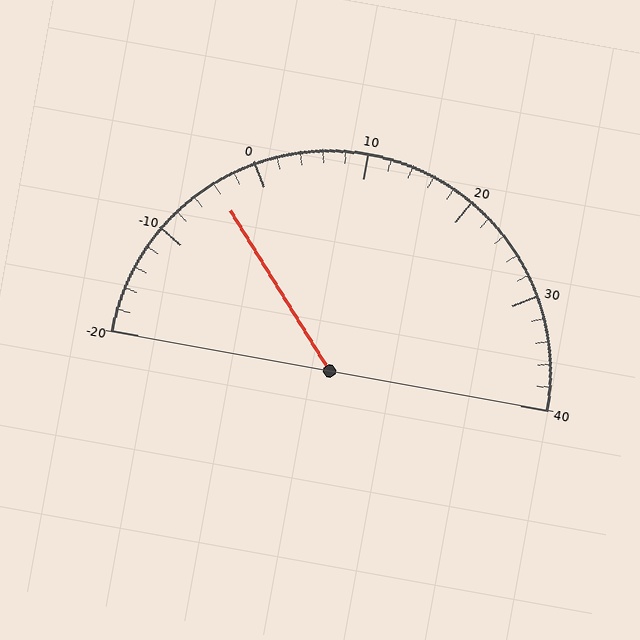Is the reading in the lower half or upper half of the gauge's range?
The reading is in the lower half of the range (-20 to 40).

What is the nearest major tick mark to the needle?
The nearest major tick mark is 0.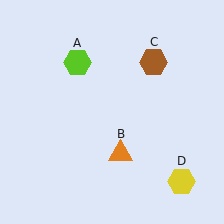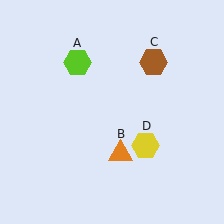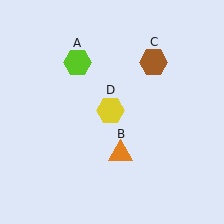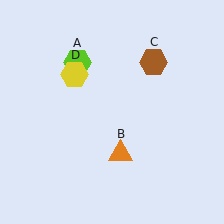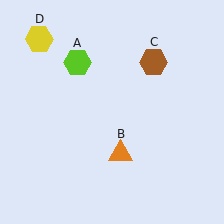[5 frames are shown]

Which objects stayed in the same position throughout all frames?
Lime hexagon (object A) and orange triangle (object B) and brown hexagon (object C) remained stationary.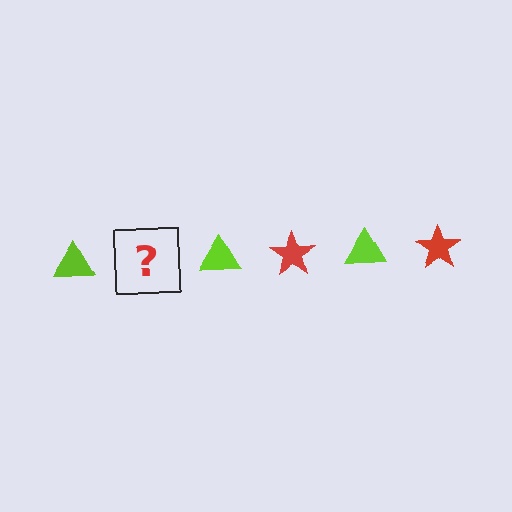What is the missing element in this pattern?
The missing element is a red star.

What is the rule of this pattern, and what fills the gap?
The rule is that the pattern alternates between lime triangle and red star. The gap should be filled with a red star.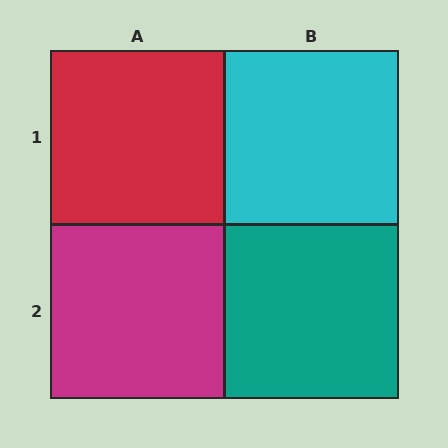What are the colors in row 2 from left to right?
Magenta, teal.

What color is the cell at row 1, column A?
Red.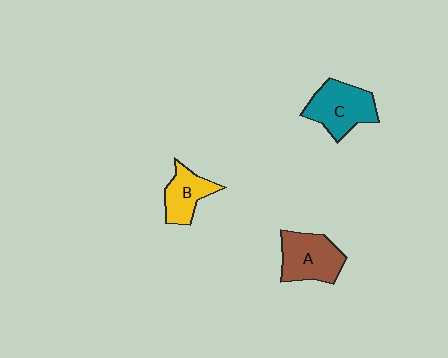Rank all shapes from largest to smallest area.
From largest to smallest: C (teal), A (brown), B (yellow).